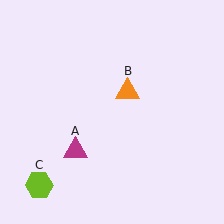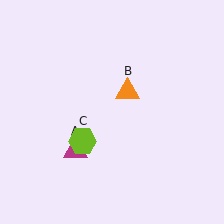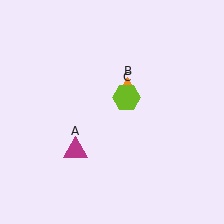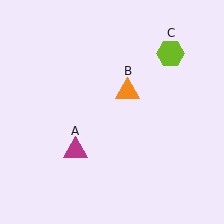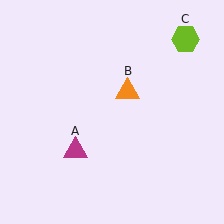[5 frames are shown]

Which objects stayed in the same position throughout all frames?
Magenta triangle (object A) and orange triangle (object B) remained stationary.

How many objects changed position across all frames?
1 object changed position: lime hexagon (object C).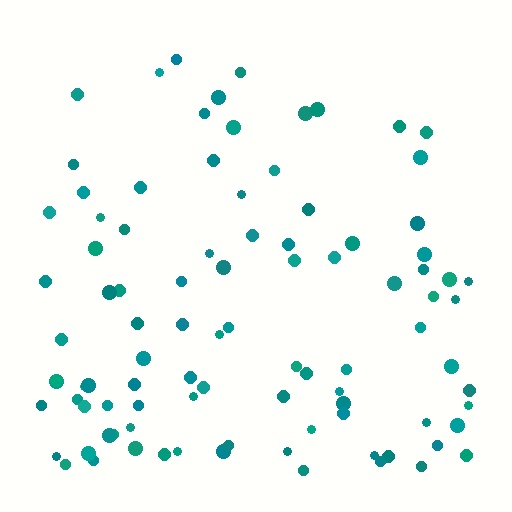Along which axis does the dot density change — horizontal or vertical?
Vertical.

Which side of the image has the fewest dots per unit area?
The top.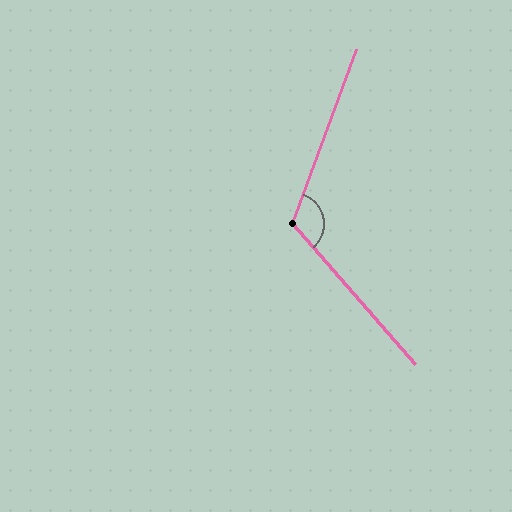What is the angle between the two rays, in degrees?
Approximately 119 degrees.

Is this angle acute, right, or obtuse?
It is obtuse.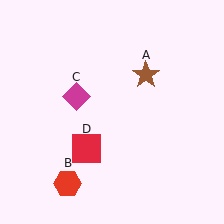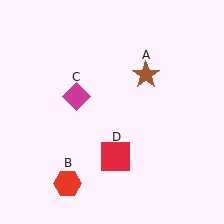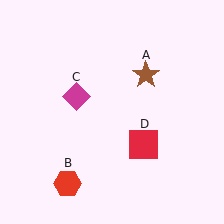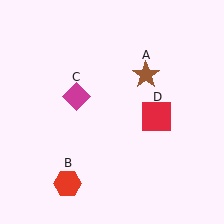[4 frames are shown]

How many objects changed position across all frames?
1 object changed position: red square (object D).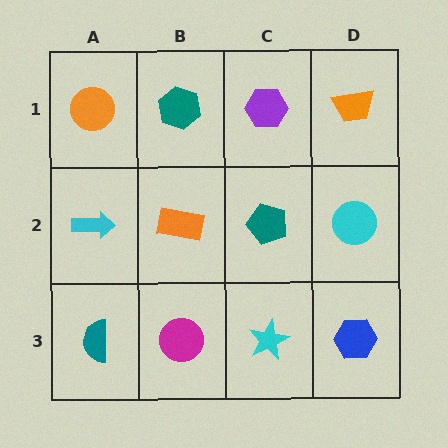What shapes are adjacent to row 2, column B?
A teal hexagon (row 1, column B), a magenta circle (row 3, column B), a cyan arrow (row 2, column A), a teal pentagon (row 2, column C).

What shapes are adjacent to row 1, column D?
A cyan circle (row 2, column D), a purple hexagon (row 1, column C).